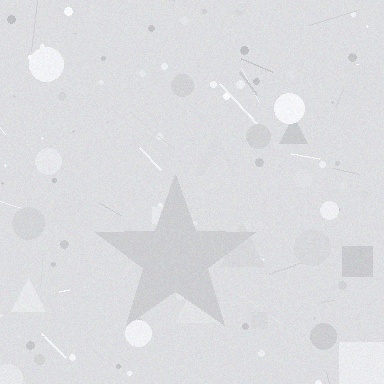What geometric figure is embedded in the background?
A star is embedded in the background.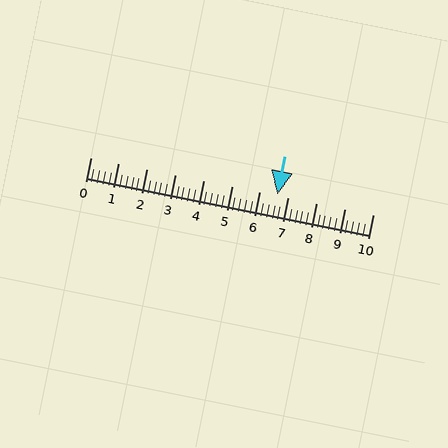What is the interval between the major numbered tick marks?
The major tick marks are spaced 1 units apart.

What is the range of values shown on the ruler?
The ruler shows values from 0 to 10.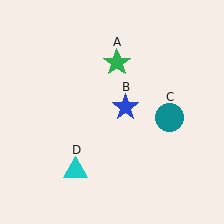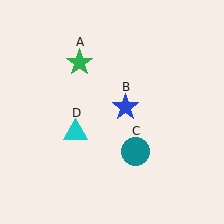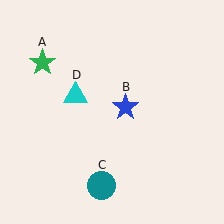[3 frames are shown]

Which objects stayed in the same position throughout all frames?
Blue star (object B) remained stationary.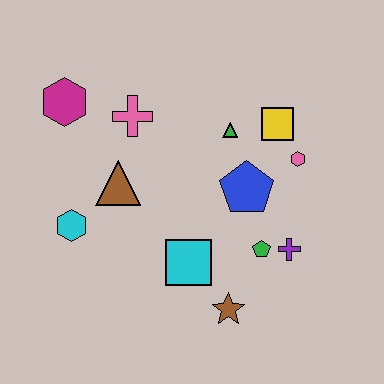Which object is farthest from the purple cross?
The magenta hexagon is farthest from the purple cross.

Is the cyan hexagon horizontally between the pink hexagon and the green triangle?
No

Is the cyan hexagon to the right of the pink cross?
No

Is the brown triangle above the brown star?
Yes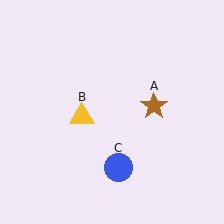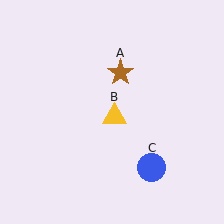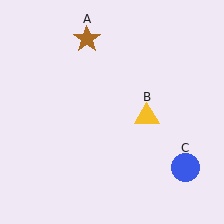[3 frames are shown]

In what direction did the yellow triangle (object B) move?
The yellow triangle (object B) moved right.